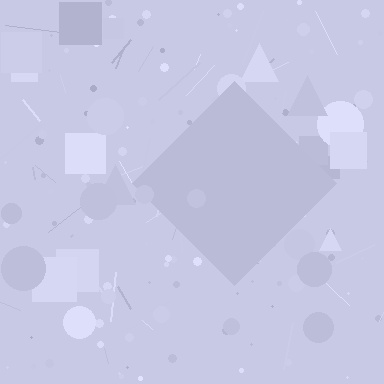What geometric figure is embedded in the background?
A diamond is embedded in the background.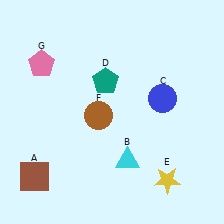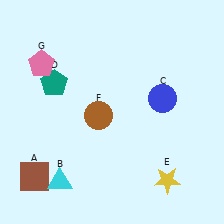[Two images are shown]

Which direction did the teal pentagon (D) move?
The teal pentagon (D) moved left.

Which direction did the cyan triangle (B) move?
The cyan triangle (B) moved left.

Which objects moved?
The objects that moved are: the cyan triangle (B), the teal pentagon (D).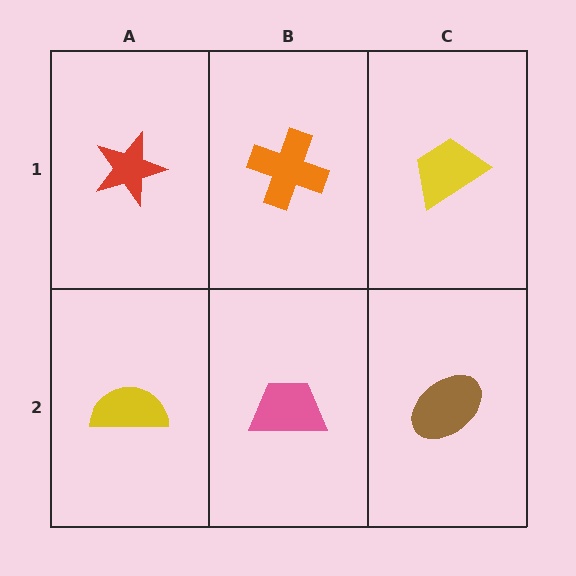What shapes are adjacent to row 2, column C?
A yellow trapezoid (row 1, column C), a pink trapezoid (row 2, column B).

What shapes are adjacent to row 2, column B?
An orange cross (row 1, column B), a yellow semicircle (row 2, column A), a brown ellipse (row 2, column C).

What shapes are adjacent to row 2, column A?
A red star (row 1, column A), a pink trapezoid (row 2, column B).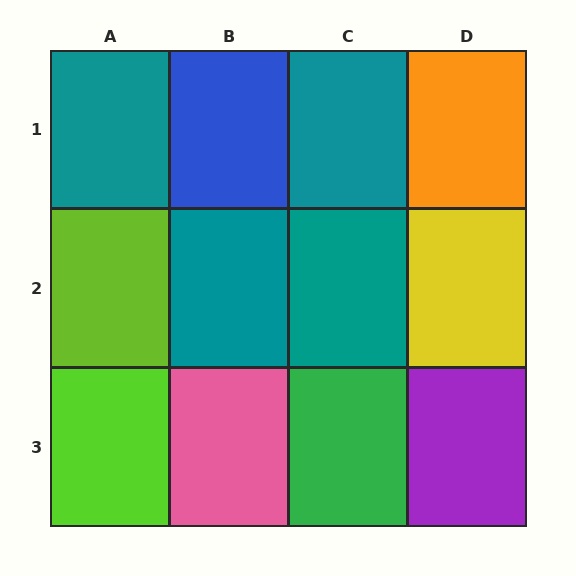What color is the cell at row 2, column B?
Teal.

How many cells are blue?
1 cell is blue.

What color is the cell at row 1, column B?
Blue.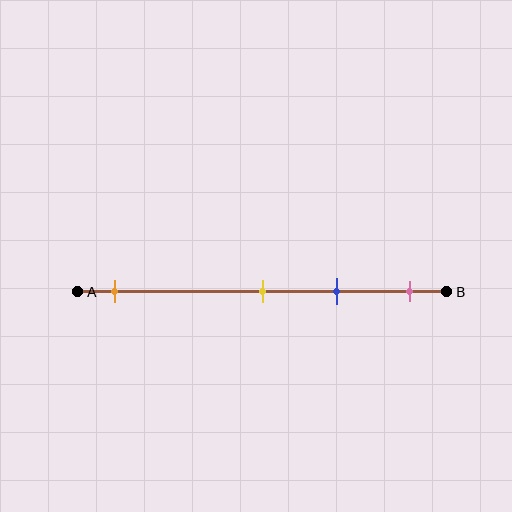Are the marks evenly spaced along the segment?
No, the marks are not evenly spaced.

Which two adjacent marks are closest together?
The yellow and blue marks are the closest adjacent pair.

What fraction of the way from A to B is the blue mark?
The blue mark is approximately 70% (0.7) of the way from A to B.